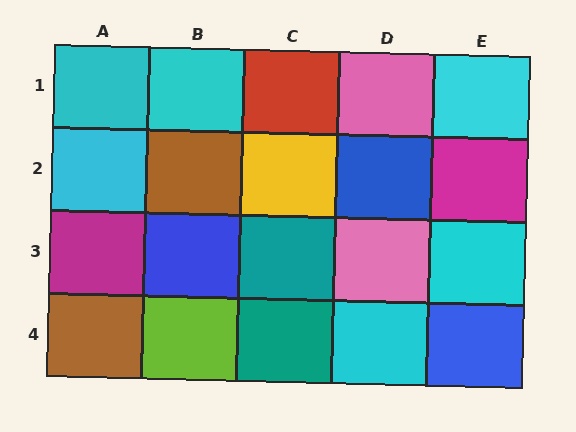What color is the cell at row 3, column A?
Magenta.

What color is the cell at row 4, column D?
Cyan.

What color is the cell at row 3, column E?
Cyan.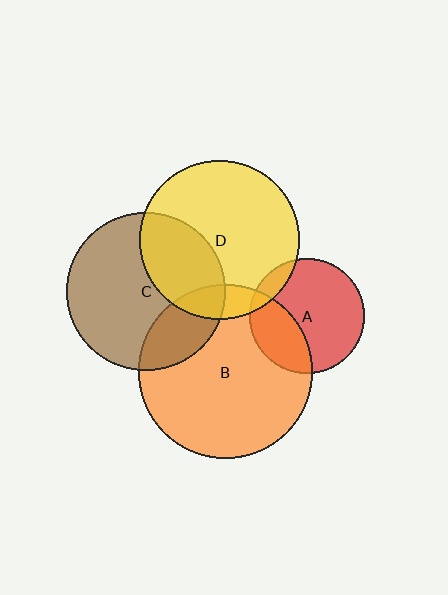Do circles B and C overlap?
Yes.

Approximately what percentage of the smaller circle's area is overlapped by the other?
Approximately 25%.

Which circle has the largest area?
Circle B (orange).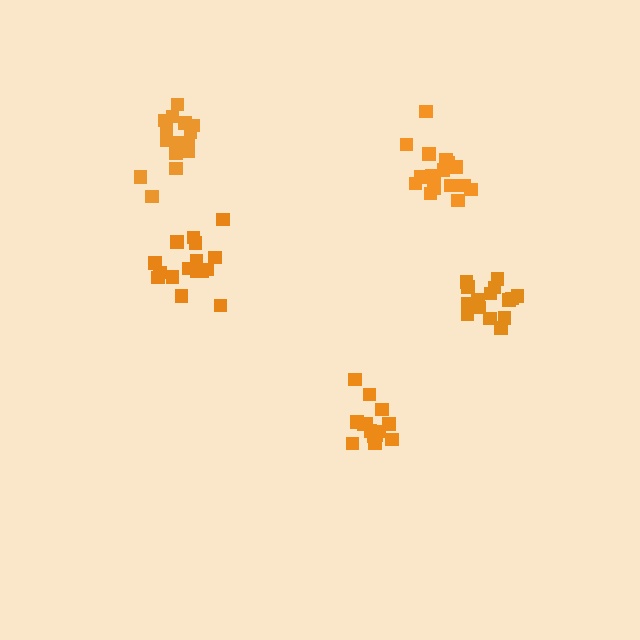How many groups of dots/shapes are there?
There are 5 groups.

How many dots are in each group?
Group 1: 17 dots, Group 2: 14 dots, Group 3: 16 dots, Group 4: 17 dots, Group 5: 16 dots (80 total).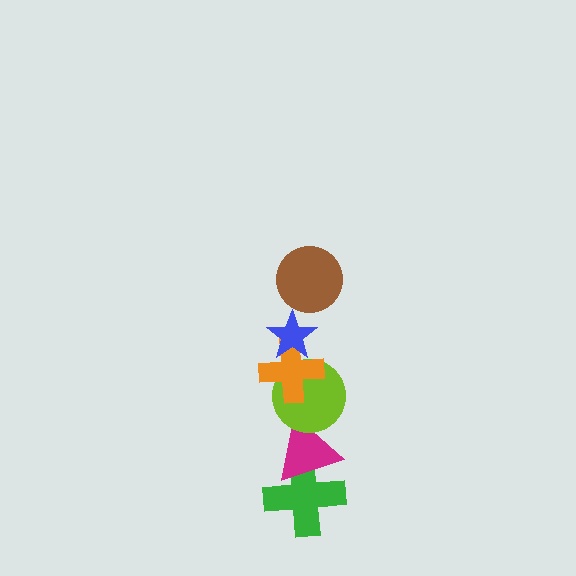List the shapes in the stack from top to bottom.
From top to bottom: the brown circle, the blue star, the orange cross, the lime circle, the magenta triangle, the green cross.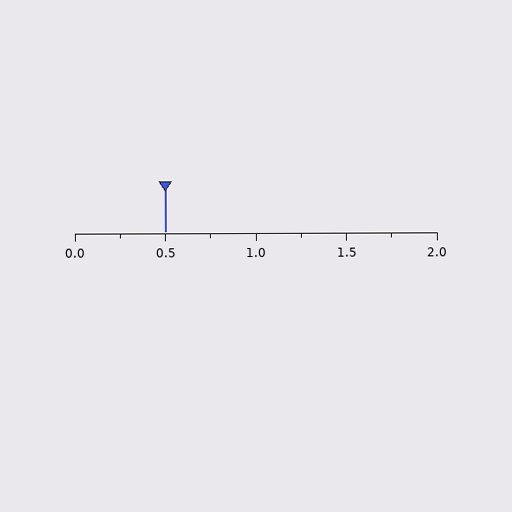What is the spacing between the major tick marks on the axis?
The major ticks are spaced 0.5 apart.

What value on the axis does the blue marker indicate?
The marker indicates approximately 0.5.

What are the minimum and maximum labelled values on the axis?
The axis runs from 0.0 to 2.0.